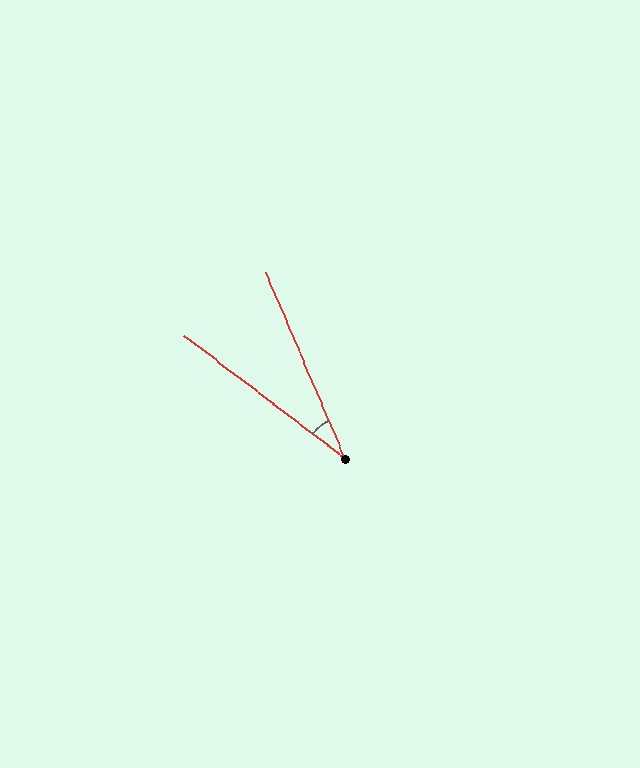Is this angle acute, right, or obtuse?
It is acute.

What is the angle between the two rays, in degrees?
Approximately 30 degrees.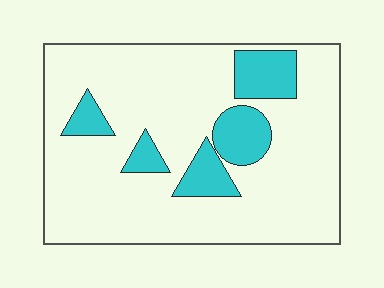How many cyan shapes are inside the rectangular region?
5.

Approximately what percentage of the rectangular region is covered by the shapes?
Approximately 20%.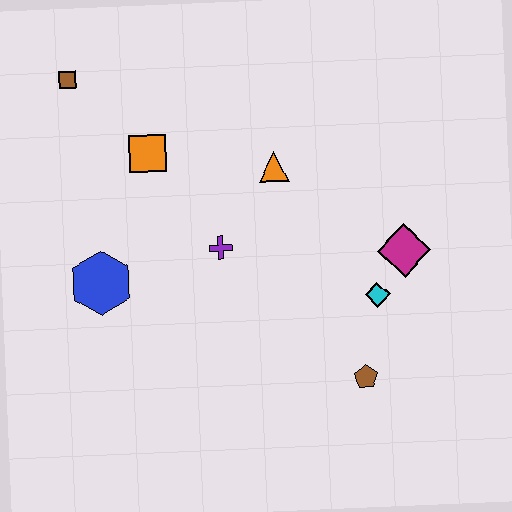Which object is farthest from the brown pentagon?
The brown square is farthest from the brown pentagon.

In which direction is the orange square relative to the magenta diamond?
The orange square is to the left of the magenta diamond.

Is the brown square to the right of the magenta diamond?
No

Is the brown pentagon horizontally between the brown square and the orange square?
No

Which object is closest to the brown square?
The orange square is closest to the brown square.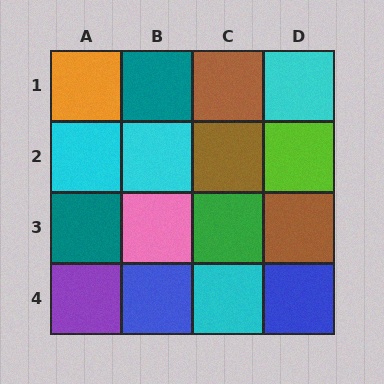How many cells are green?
1 cell is green.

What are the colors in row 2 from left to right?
Cyan, cyan, brown, lime.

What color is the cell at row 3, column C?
Green.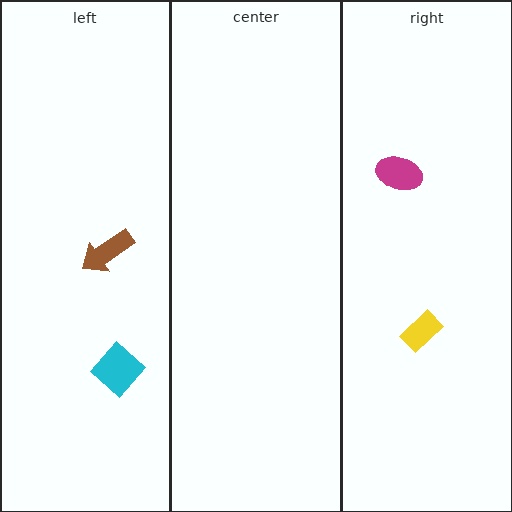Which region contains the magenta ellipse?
The right region.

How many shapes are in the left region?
2.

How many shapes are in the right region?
2.